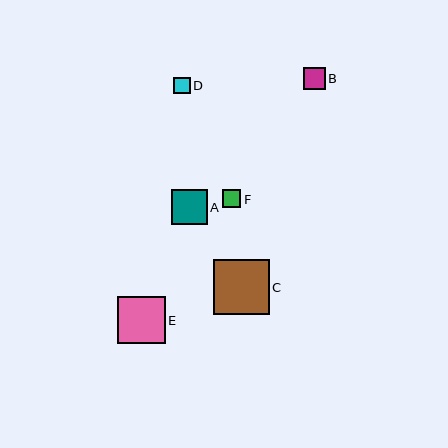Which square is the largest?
Square C is the largest with a size of approximately 55 pixels.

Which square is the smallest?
Square D is the smallest with a size of approximately 16 pixels.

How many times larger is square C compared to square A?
Square C is approximately 1.6 times the size of square A.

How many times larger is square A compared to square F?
Square A is approximately 1.9 times the size of square F.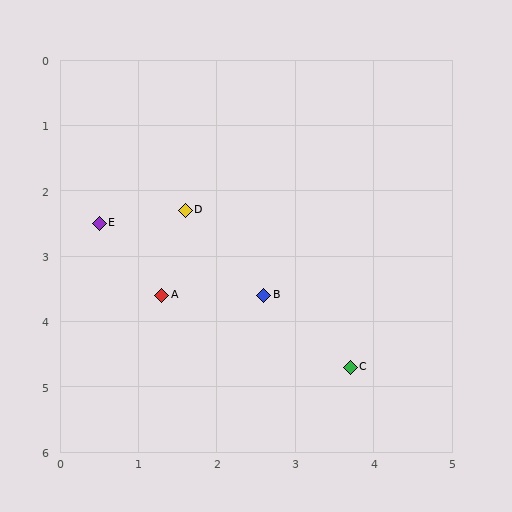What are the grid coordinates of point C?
Point C is at approximately (3.7, 4.7).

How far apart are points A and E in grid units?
Points A and E are about 1.4 grid units apart.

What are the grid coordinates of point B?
Point B is at approximately (2.6, 3.6).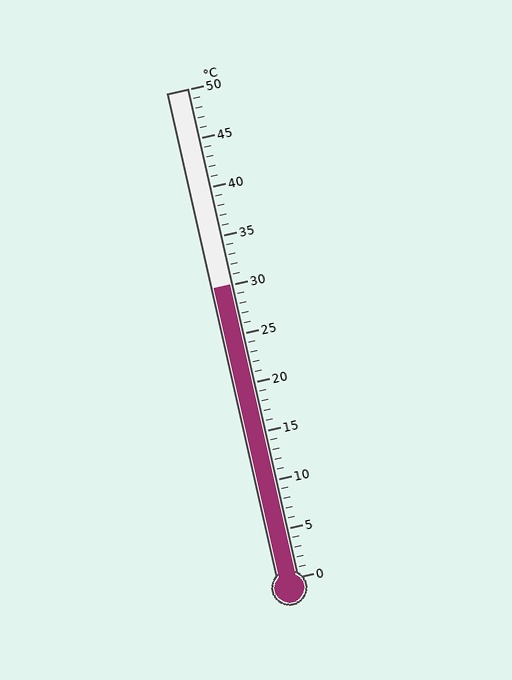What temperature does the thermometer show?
The thermometer shows approximately 30°C.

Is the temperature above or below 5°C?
The temperature is above 5°C.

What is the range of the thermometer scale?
The thermometer scale ranges from 0°C to 50°C.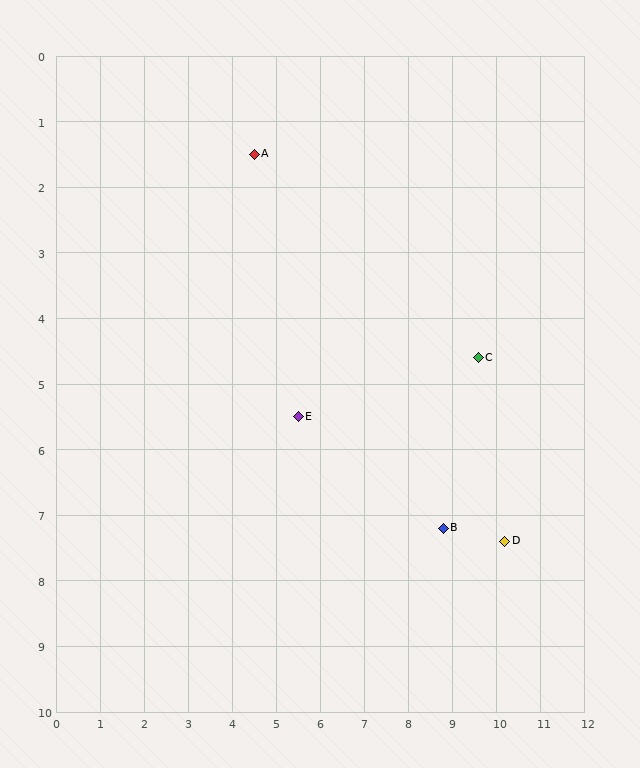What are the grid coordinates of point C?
Point C is at approximately (9.6, 4.6).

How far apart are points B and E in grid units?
Points B and E are about 3.7 grid units apart.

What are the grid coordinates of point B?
Point B is at approximately (8.8, 7.2).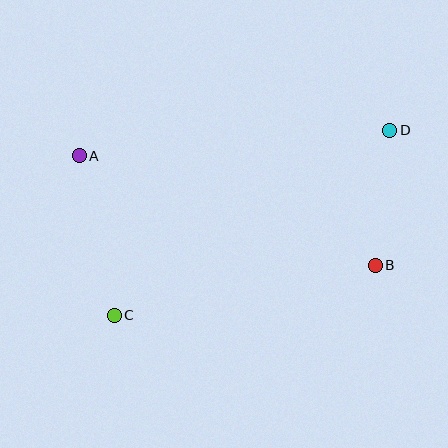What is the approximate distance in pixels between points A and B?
The distance between A and B is approximately 315 pixels.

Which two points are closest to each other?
Points B and D are closest to each other.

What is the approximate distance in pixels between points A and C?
The distance between A and C is approximately 163 pixels.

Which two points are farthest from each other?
Points C and D are farthest from each other.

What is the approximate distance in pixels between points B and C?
The distance between B and C is approximately 266 pixels.